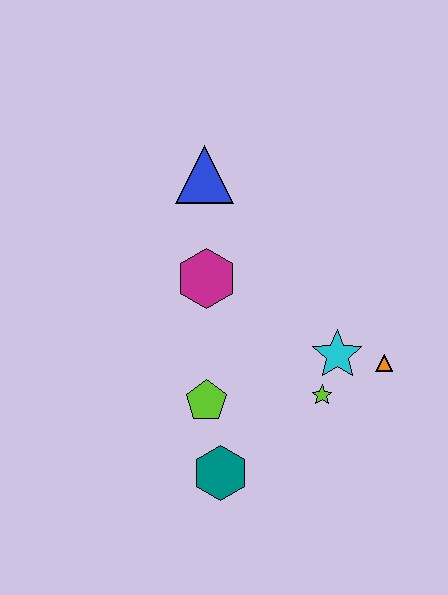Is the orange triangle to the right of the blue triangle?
Yes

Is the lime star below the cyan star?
Yes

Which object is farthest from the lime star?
The blue triangle is farthest from the lime star.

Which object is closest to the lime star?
The cyan star is closest to the lime star.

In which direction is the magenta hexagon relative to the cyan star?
The magenta hexagon is to the left of the cyan star.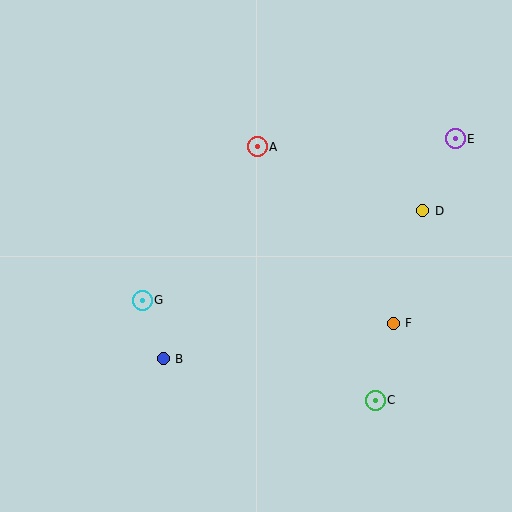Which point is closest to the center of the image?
Point A at (257, 147) is closest to the center.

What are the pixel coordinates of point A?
Point A is at (257, 147).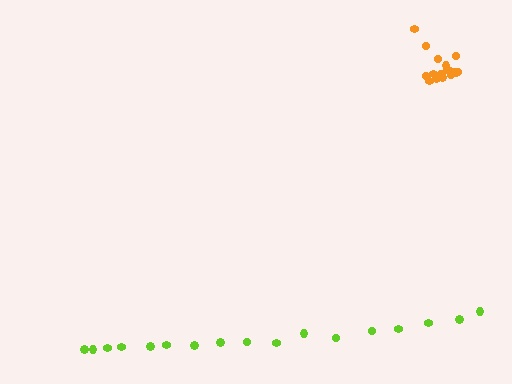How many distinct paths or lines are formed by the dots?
There are 2 distinct paths.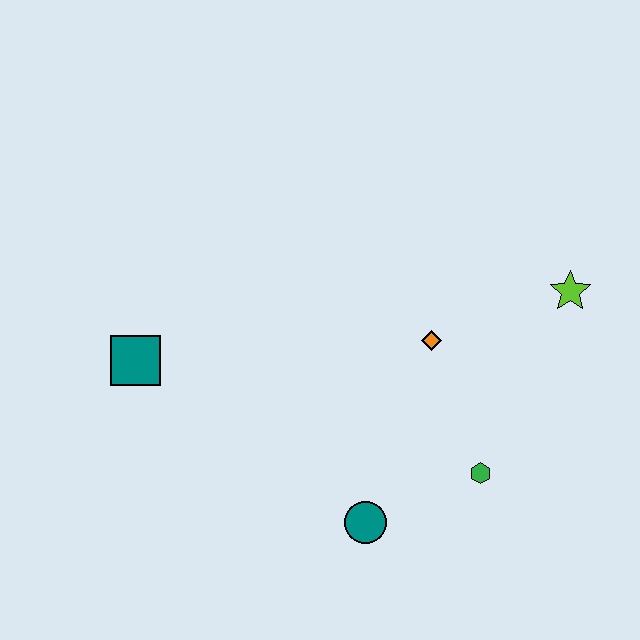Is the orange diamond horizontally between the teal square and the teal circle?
No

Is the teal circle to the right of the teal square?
Yes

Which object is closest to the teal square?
The teal circle is closest to the teal square.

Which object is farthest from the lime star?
The teal square is farthest from the lime star.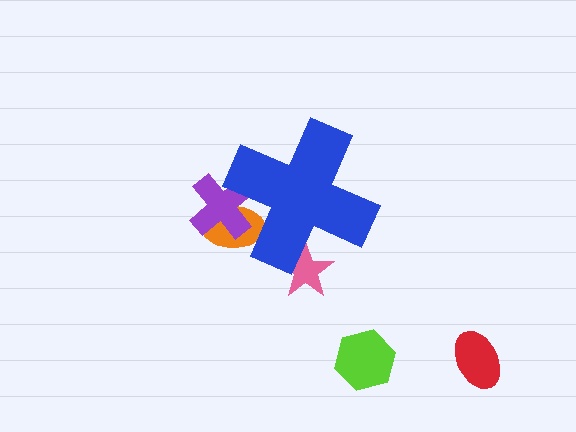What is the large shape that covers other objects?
A blue cross.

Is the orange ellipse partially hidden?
Yes, the orange ellipse is partially hidden behind the blue cross.